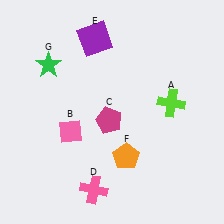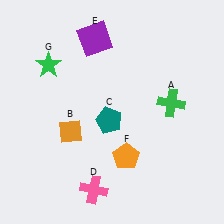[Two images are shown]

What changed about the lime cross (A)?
In Image 1, A is lime. In Image 2, it changed to green.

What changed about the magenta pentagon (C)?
In Image 1, C is magenta. In Image 2, it changed to teal.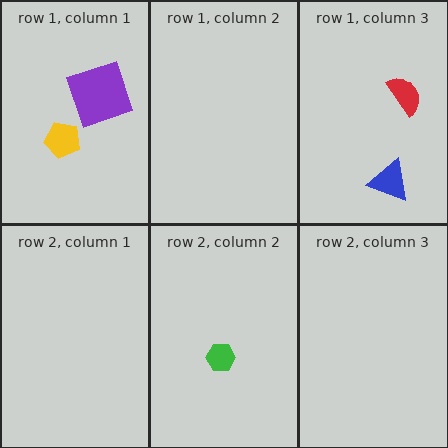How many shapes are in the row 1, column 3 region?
2.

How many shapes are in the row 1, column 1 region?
2.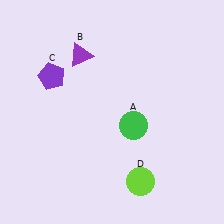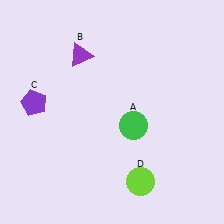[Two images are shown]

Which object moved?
The purple pentagon (C) moved down.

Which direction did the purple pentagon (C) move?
The purple pentagon (C) moved down.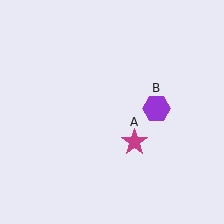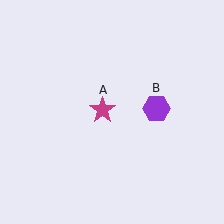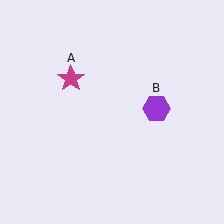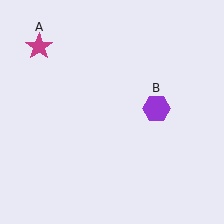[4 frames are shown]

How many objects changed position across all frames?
1 object changed position: magenta star (object A).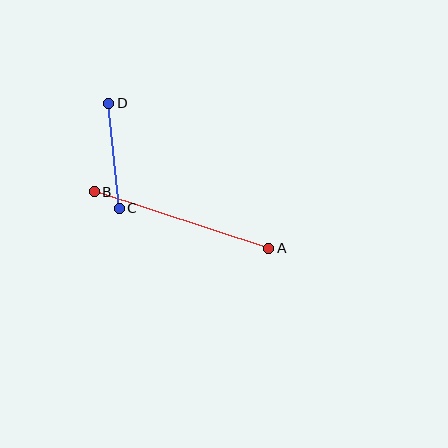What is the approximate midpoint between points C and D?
The midpoint is at approximately (114, 156) pixels.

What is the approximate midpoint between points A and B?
The midpoint is at approximately (181, 220) pixels.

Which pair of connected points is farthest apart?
Points A and B are farthest apart.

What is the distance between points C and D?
The distance is approximately 105 pixels.